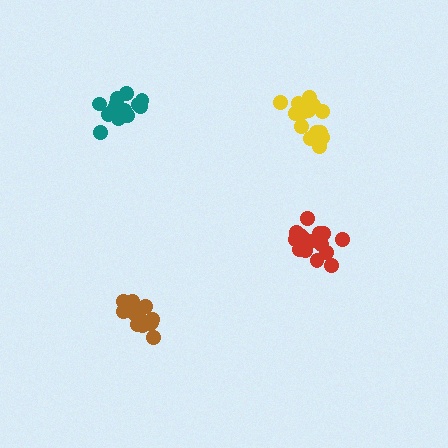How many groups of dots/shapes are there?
There are 4 groups.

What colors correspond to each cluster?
The clusters are colored: teal, red, brown, yellow.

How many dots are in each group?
Group 1: 16 dots, Group 2: 15 dots, Group 3: 14 dots, Group 4: 16 dots (61 total).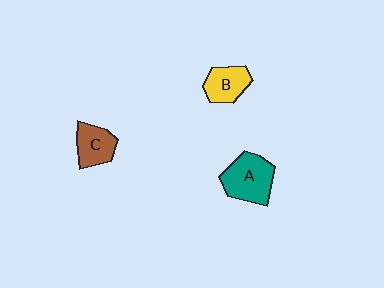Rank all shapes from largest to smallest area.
From largest to smallest: A (teal), C (brown), B (yellow).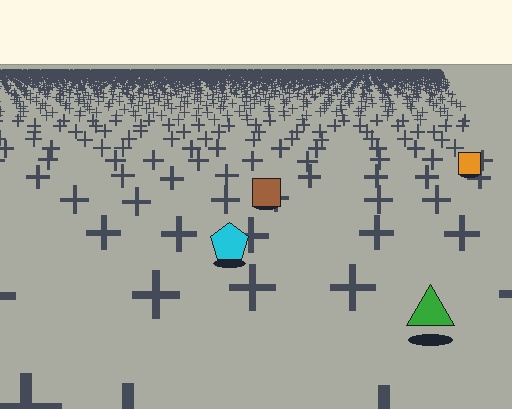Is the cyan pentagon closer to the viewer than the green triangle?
No. The green triangle is closer — you can tell from the texture gradient: the ground texture is coarser near it.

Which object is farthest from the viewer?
The orange square is farthest from the viewer. It appears smaller and the ground texture around it is denser.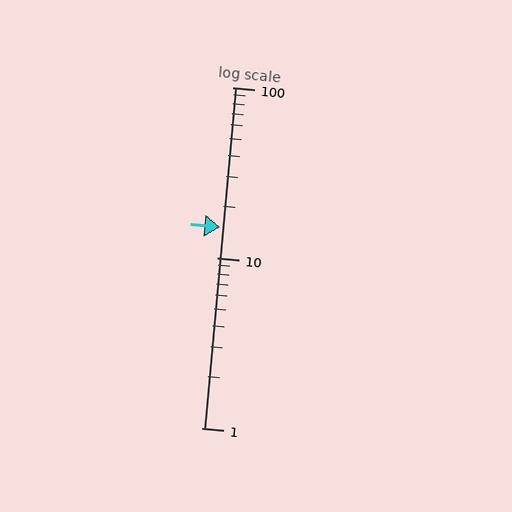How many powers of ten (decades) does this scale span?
The scale spans 2 decades, from 1 to 100.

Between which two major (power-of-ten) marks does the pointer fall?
The pointer is between 10 and 100.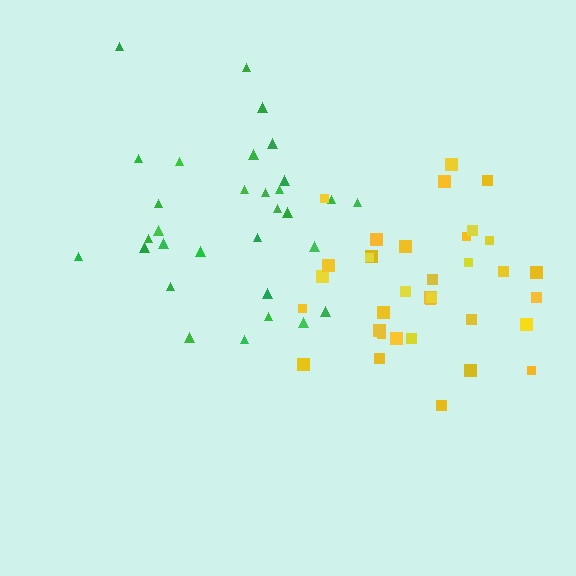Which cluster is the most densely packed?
Yellow.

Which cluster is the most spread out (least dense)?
Green.